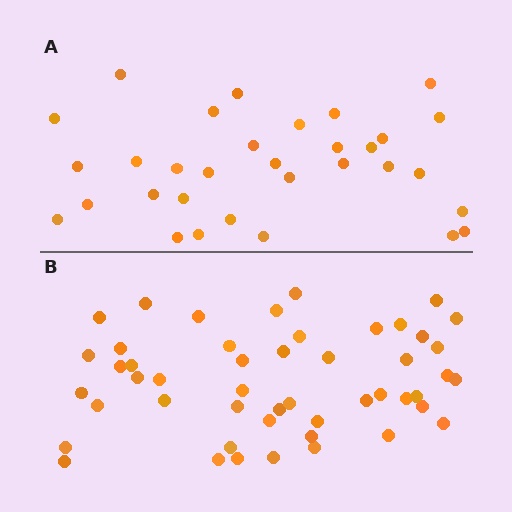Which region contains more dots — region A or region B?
Region B (the bottom region) has more dots.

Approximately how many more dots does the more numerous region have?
Region B has approximately 15 more dots than region A.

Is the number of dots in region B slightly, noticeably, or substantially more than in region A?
Region B has substantially more. The ratio is roughly 1.5 to 1.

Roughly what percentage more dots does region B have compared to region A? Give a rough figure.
About 55% more.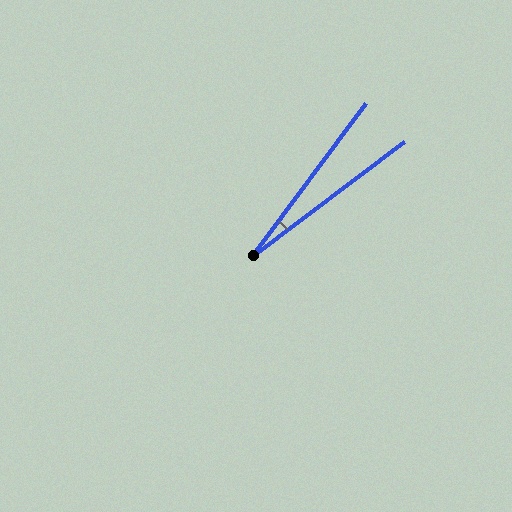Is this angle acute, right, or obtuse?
It is acute.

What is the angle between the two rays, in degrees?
Approximately 16 degrees.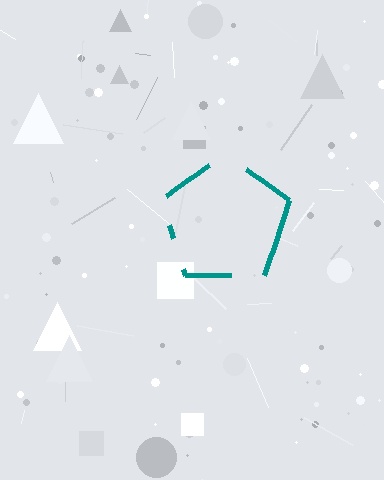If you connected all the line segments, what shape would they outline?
They would outline a pentagon.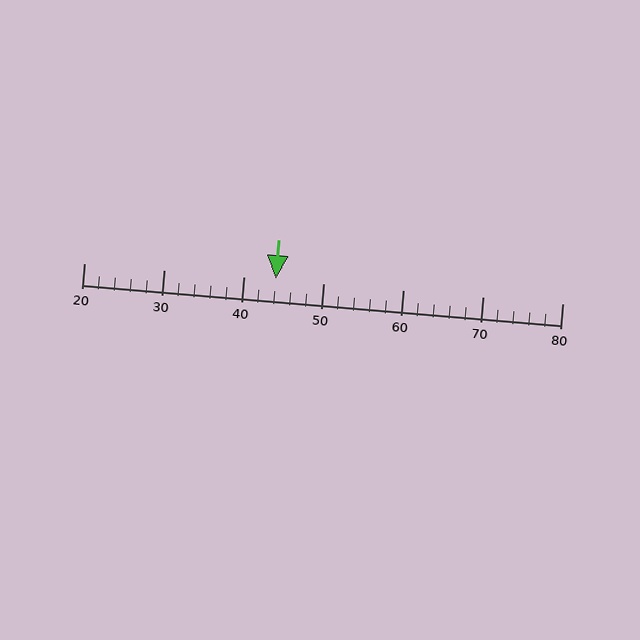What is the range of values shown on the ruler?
The ruler shows values from 20 to 80.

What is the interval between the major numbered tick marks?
The major tick marks are spaced 10 units apart.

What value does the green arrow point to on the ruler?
The green arrow points to approximately 44.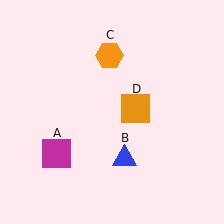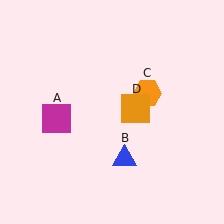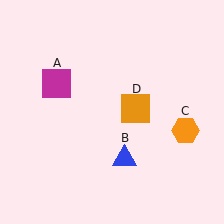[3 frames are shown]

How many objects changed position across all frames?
2 objects changed position: magenta square (object A), orange hexagon (object C).